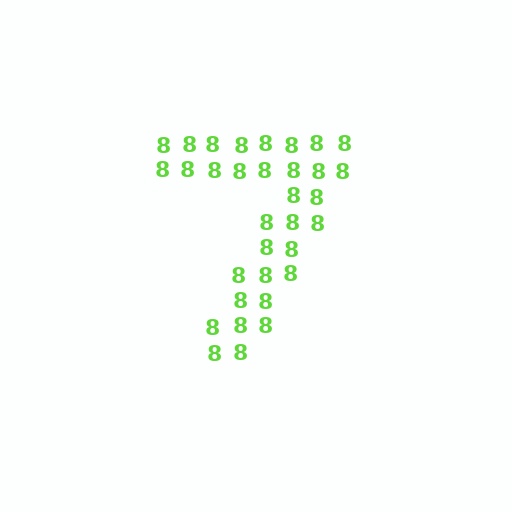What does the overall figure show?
The overall figure shows the digit 7.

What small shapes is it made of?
It is made of small digit 8's.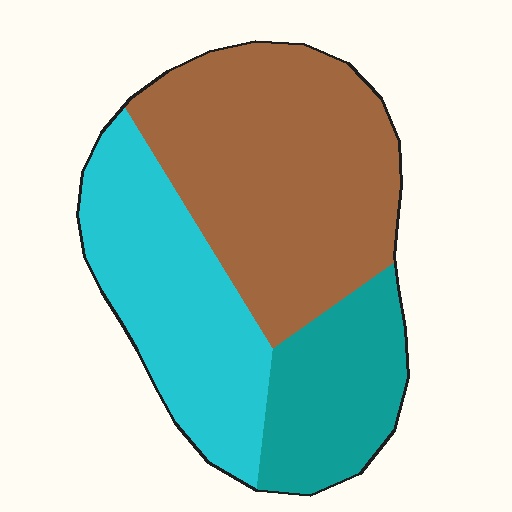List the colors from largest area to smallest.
From largest to smallest: brown, cyan, teal.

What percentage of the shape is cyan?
Cyan takes up between a sixth and a third of the shape.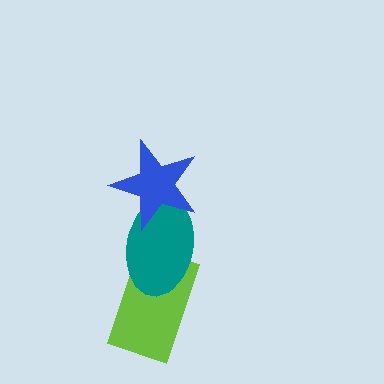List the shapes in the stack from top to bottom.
From top to bottom: the blue star, the teal ellipse, the lime rectangle.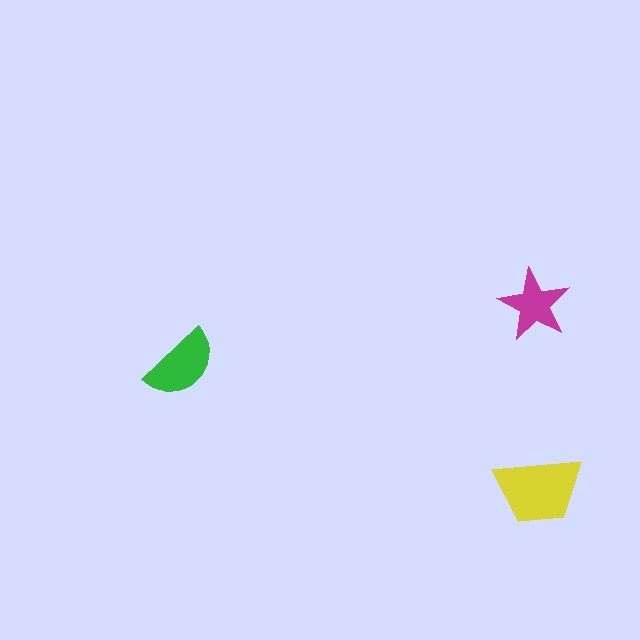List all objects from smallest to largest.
The magenta star, the green semicircle, the yellow trapezoid.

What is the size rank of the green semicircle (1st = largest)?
2nd.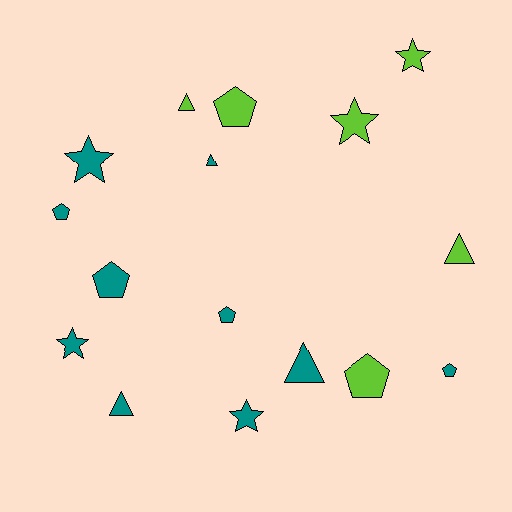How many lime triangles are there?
There are 2 lime triangles.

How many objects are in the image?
There are 16 objects.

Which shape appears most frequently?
Pentagon, with 6 objects.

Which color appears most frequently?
Teal, with 10 objects.